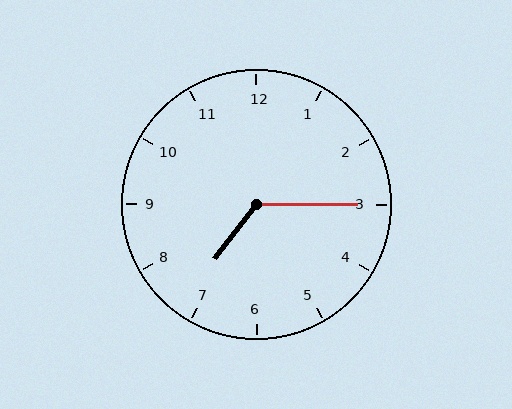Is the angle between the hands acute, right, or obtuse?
It is obtuse.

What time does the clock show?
7:15.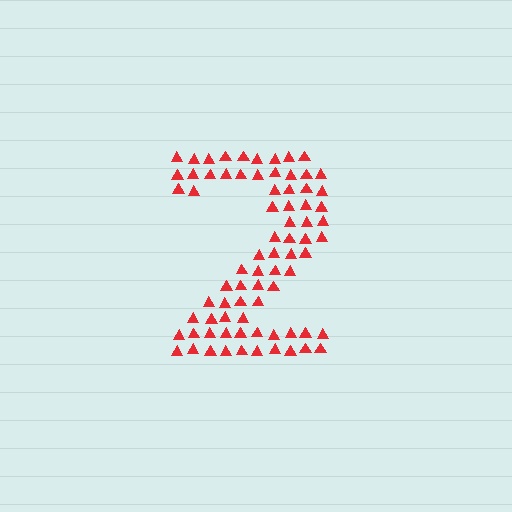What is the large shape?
The large shape is the digit 2.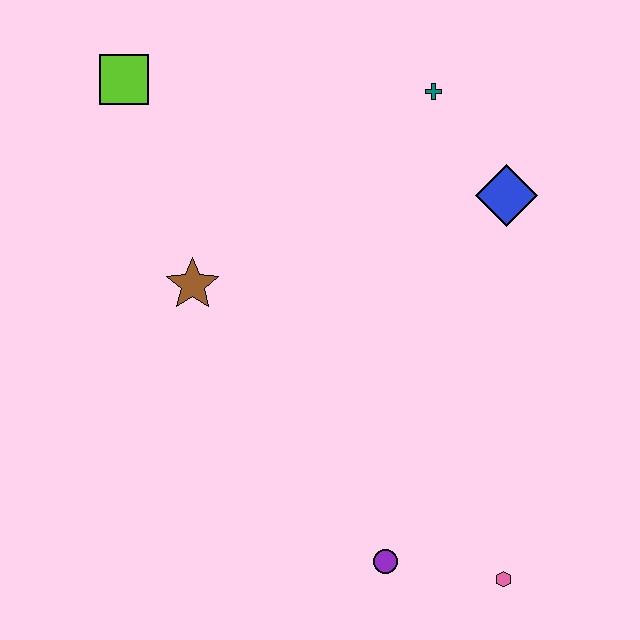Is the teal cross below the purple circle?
No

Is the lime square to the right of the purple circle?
No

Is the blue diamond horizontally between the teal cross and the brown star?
No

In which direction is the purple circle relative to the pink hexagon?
The purple circle is to the left of the pink hexagon.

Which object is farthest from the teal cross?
The pink hexagon is farthest from the teal cross.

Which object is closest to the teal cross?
The blue diamond is closest to the teal cross.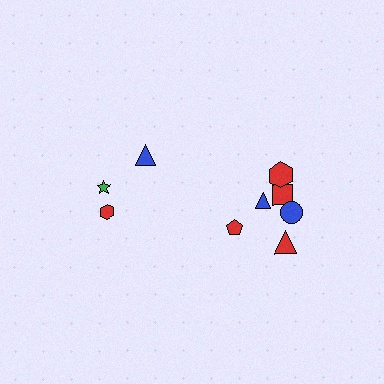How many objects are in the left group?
There are 3 objects.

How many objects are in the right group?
There are 6 objects.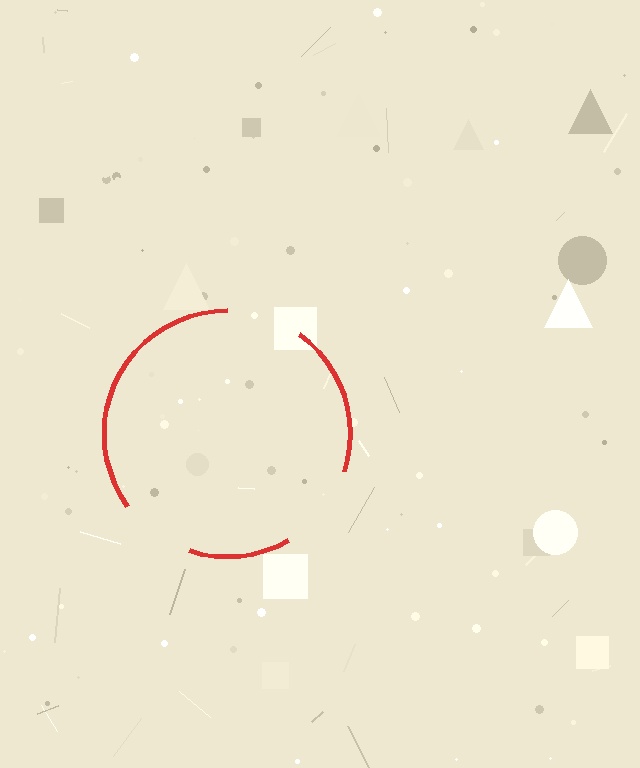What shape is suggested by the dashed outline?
The dashed outline suggests a circle.